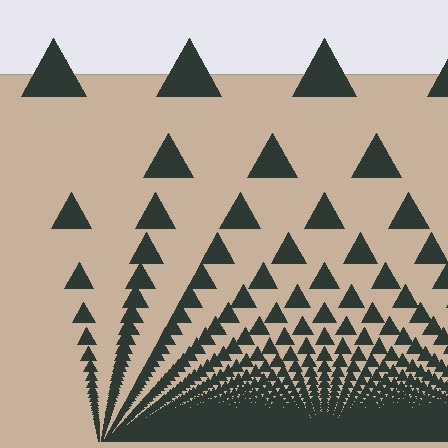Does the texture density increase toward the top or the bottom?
Density increases toward the bottom.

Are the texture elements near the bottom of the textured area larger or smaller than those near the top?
Smaller. The gradient is inverted — elements near the bottom are smaller and denser.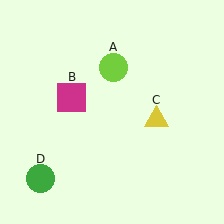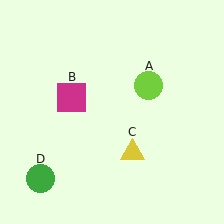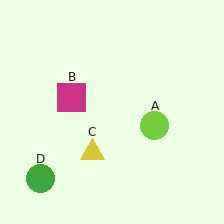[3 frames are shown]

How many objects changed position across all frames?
2 objects changed position: lime circle (object A), yellow triangle (object C).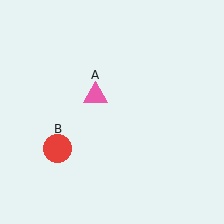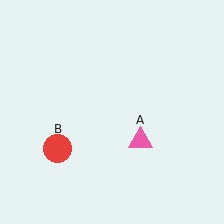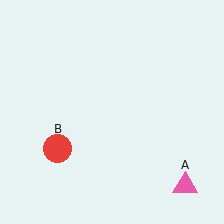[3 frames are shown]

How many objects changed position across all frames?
1 object changed position: pink triangle (object A).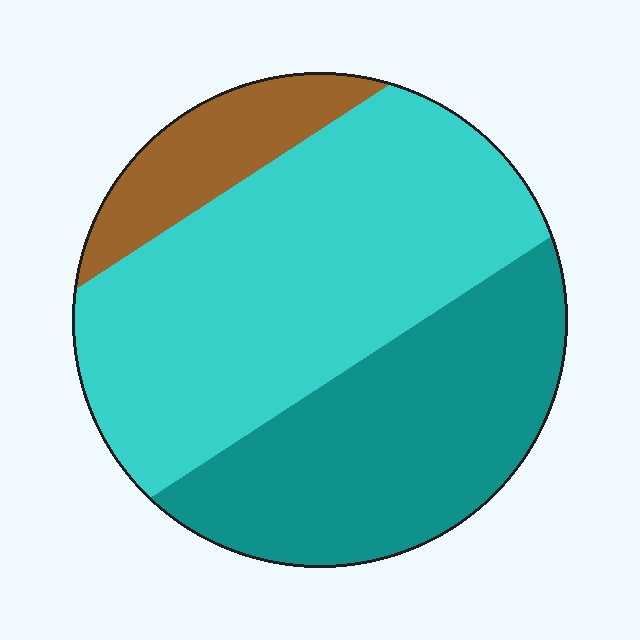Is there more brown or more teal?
Teal.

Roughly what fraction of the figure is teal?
Teal takes up about three eighths (3/8) of the figure.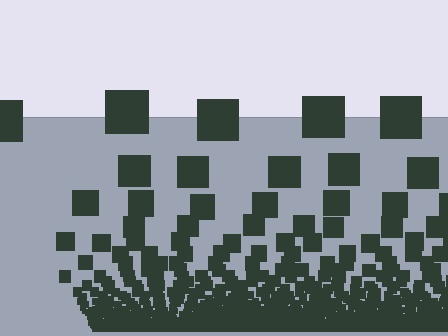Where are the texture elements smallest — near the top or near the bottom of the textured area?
Near the bottom.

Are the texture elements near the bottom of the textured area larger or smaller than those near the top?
Smaller. The gradient is inverted — elements near the bottom are smaller and denser.